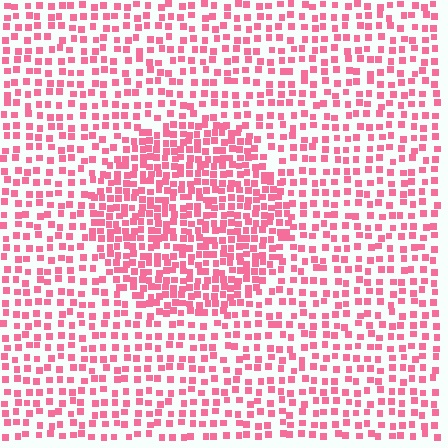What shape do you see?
I see a circle.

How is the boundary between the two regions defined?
The boundary is defined by a change in element density (approximately 1.8x ratio). All elements are the same color, size, and shape.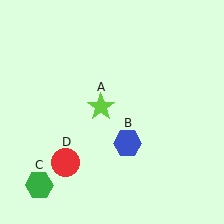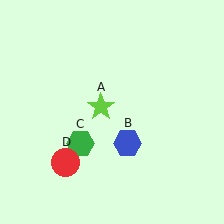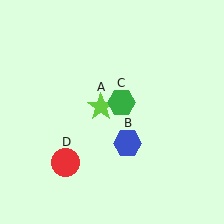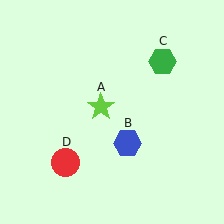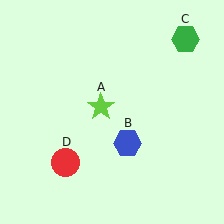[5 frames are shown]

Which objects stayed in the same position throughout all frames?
Lime star (object A) and blue hexagon (object B) and red circle (object D) remained stationary.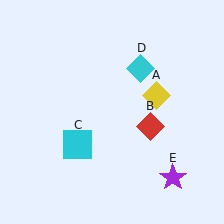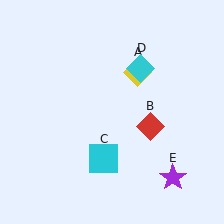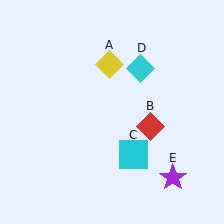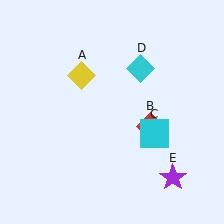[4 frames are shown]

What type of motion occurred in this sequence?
The yellow diamond (object A), cyan square (object C) rotated counterclockwise around the center of the scene.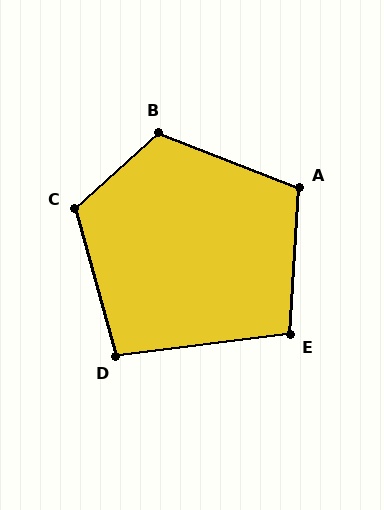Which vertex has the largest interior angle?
B, at approximately 117 degrees.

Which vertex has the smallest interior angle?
D, at approximately 99 degrees.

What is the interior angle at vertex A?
Approximately 108 degrees (obtuse).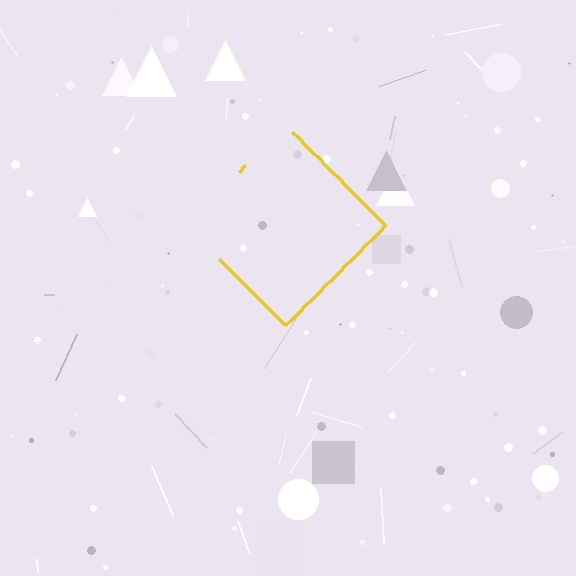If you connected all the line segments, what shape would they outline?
They would outline a diamond.